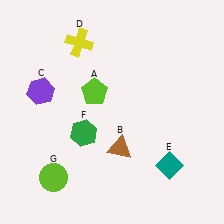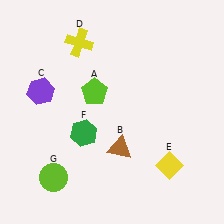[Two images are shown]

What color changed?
The diamond (E) changed from teal in Image 1 to yellow in Image 2.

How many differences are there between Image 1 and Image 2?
There is 1 difference between the two images.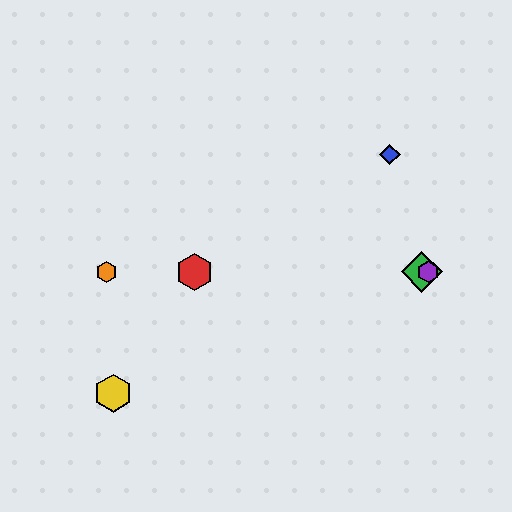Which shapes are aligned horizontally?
The red hexagon, the green diamond, the purple hexagon, the orange hexagon are aligned horizontally.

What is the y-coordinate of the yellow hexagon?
The yellow hexagon is at y≈393.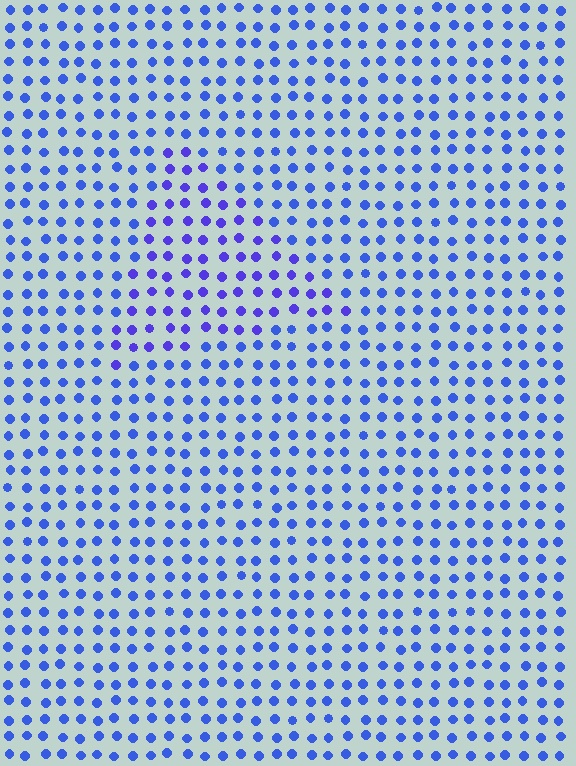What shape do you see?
I see a triangle.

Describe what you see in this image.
The image is filled with small blue elements in a uniform arrangement. A triangle-shaped region is visible where the elements are tinted to a slightly different hue, forming a subtle color boundary.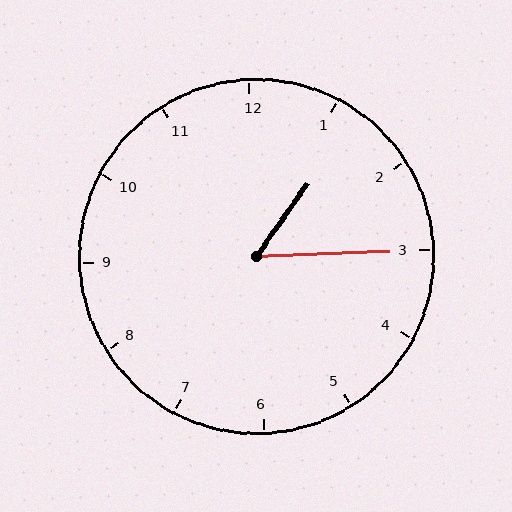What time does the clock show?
1:15.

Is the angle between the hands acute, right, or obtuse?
It is acute.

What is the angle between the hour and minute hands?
Approximately 52 degrees.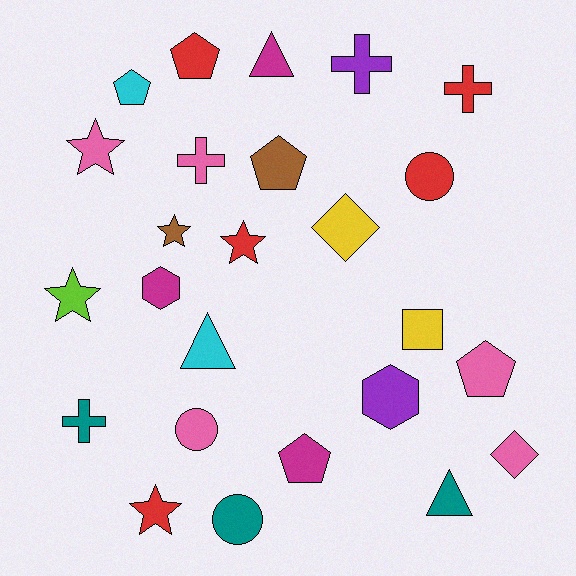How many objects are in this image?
There are 25 objects.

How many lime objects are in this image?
There is 1 lime object.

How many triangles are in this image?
There are 3 triangles.